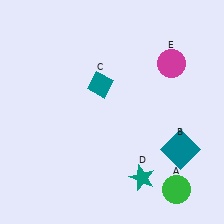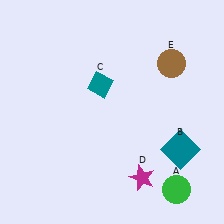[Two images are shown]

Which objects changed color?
D changed from teal to magenta. E changed from magenta to brown.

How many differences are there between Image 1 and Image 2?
There are 2 differences between the two images.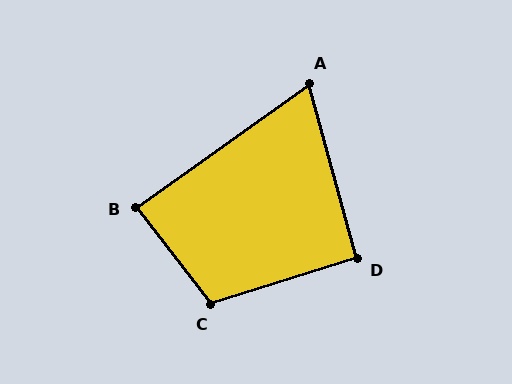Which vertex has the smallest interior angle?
A, at approximately 70 degrees.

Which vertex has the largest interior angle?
C, at approximately 110 degrees.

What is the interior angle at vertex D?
Approximately 92 degrees (approximately right).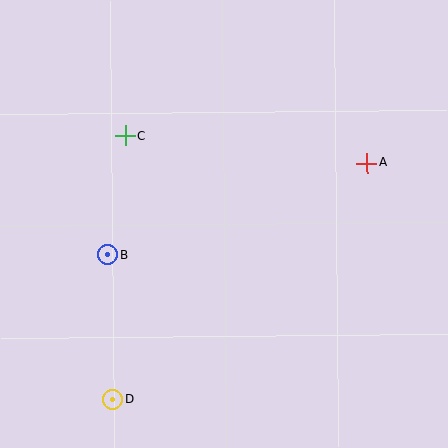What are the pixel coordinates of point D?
Point D is at (113, 399).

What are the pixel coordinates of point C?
Point C is at (125, 136).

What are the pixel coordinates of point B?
Point B is at (108, 255).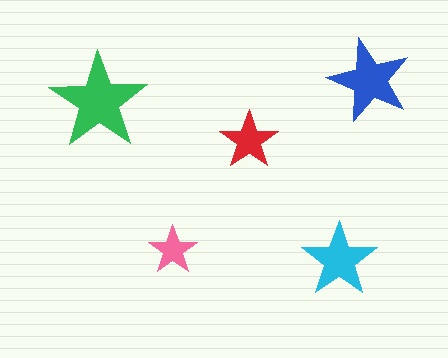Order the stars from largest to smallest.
the green one, the blue one, the cyan one, the red one, the pink one.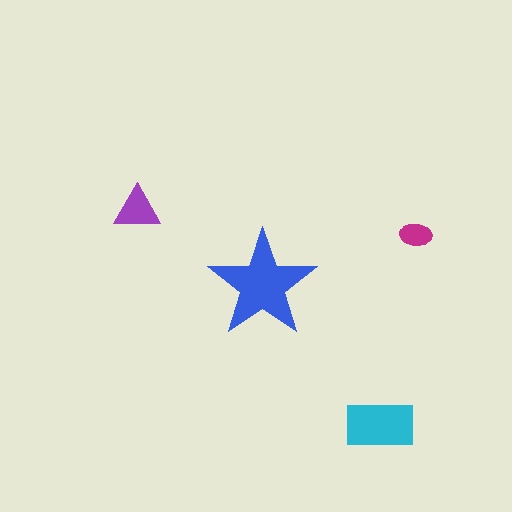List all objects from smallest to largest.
The magenta ellipse, the purple triangle, the cyan rectangle, the blue star.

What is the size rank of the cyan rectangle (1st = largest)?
2nd.